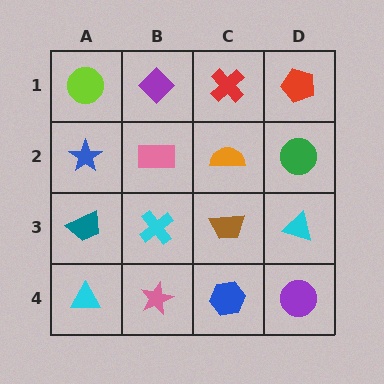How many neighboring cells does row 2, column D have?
3.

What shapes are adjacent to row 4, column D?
A cyan triangle (row 3, column D), a blue hexagon (row 4, column C).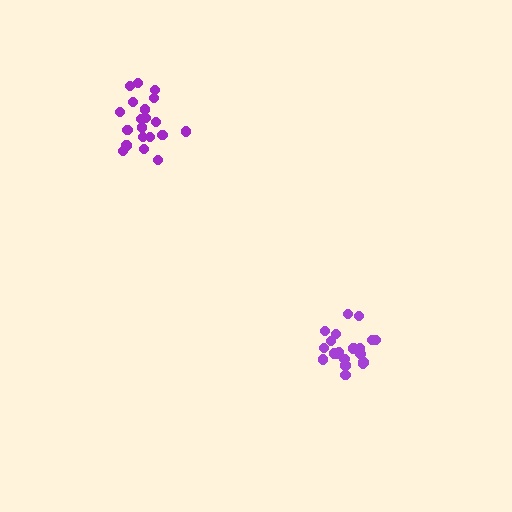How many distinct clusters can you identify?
There are 2 distinct clusters.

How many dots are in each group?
Group 1: 20 dots, Group 2: 20 dots (40 total).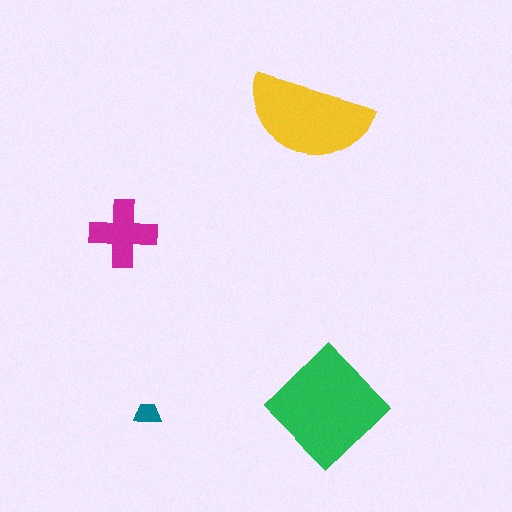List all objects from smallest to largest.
The teal trapezoid, the magenta cross, the yellow semicircle, the green diamond.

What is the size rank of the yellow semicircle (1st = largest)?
2nd.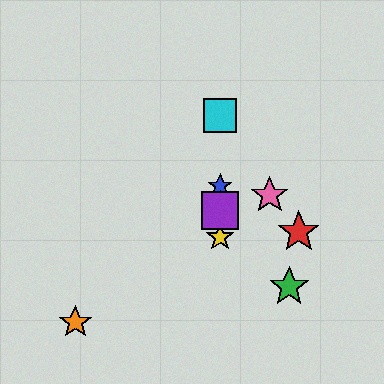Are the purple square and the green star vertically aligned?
No, the purple square is at x≈220 and the green star is at x≈289.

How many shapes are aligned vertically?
4 shapes (the blue star, the yellow star, the purple square, the cyan square) are aligned vertically.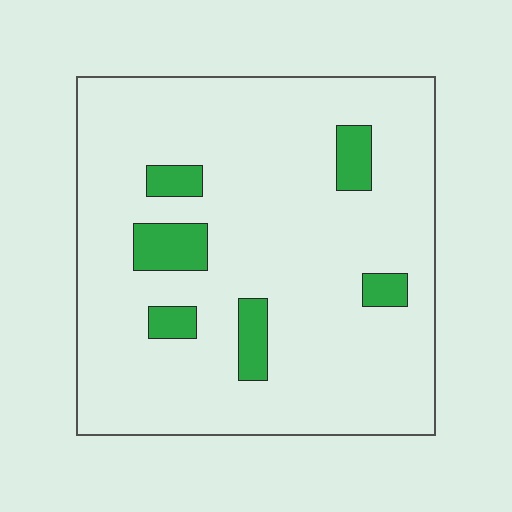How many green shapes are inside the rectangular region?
6.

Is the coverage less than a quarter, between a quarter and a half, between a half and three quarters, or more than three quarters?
Less than a quarter.